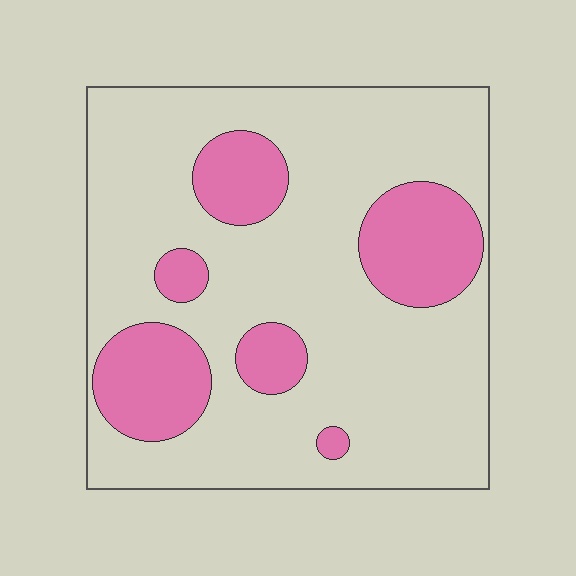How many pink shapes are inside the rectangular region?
6.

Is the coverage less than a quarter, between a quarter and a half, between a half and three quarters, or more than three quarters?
Less than a quarter.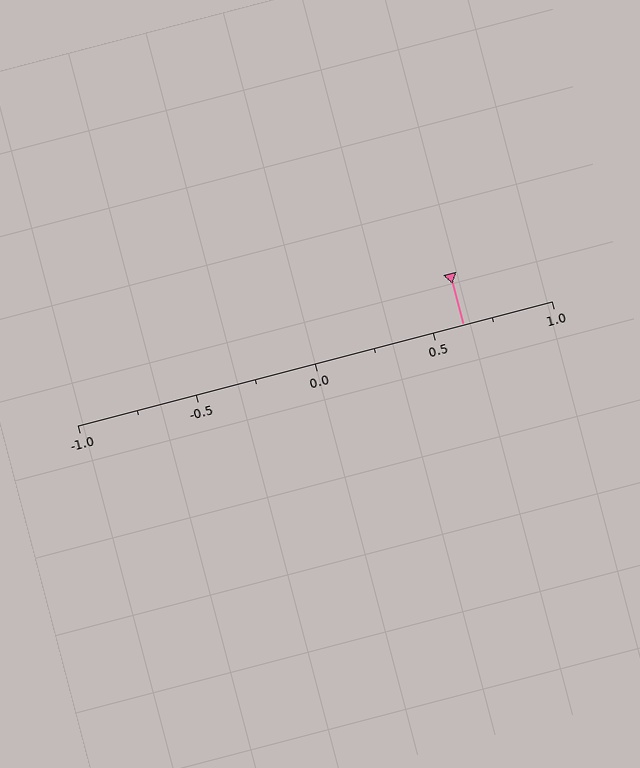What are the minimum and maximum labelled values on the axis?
The axis runs from -1.0 to 1.0.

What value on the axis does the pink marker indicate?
The marker indicates approximately 0.62.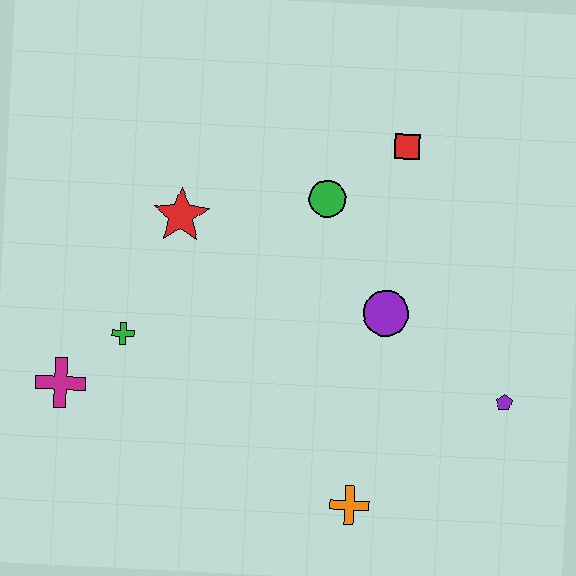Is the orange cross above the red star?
No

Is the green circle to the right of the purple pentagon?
No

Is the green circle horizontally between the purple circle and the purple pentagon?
No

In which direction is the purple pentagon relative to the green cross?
The purple pentagon is to the right of the green cross.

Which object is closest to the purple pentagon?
The purple circle is closest to the purple pentagon.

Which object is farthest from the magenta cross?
The purple pentagon is farthest from the magenta cross.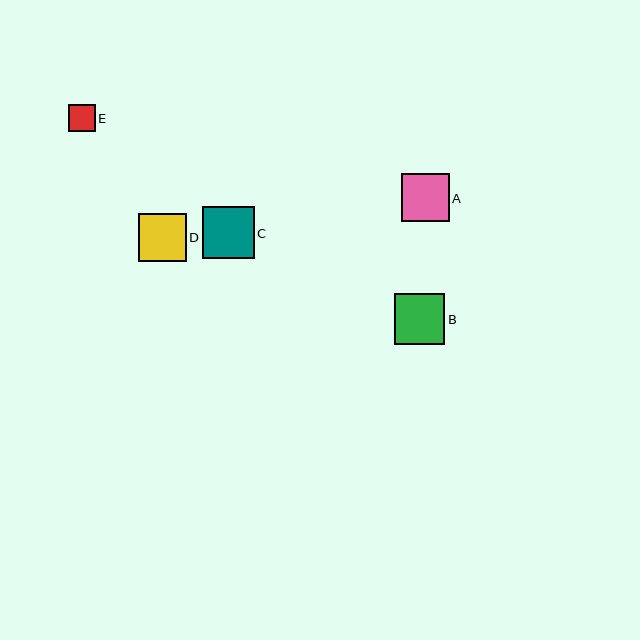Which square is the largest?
Square C is the largest with a size of approximately 51 pixels.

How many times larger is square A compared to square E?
Square A is approximately 1.8 times the size of square E.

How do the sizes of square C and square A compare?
Square C and square A are approximately the same size.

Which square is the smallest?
Square E is the smallest with a size of approximately 27 pixels.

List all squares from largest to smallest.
From largest to smallest: C, B, A, D, E.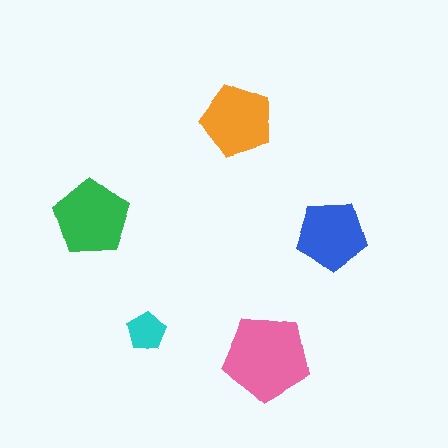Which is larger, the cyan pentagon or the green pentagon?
The green one.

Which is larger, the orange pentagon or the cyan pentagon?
The orange one.